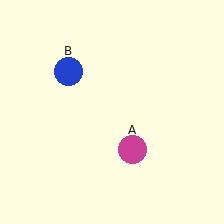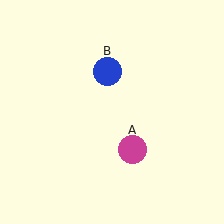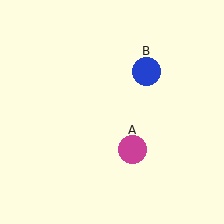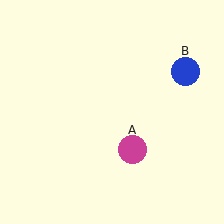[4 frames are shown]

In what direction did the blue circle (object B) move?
The blue circle (object B) moved right.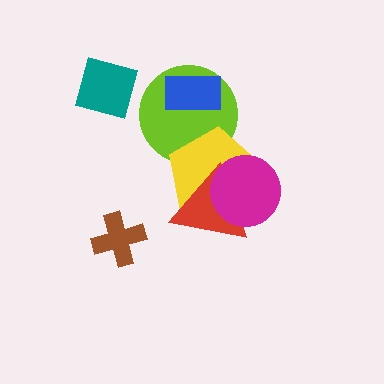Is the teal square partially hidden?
No, no other shape covers it.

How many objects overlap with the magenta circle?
2 objects overlap with the magenta circle.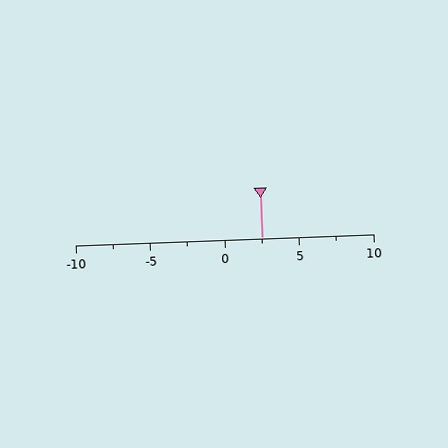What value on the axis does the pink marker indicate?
The marker indicates approximately 2.5.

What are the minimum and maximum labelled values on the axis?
The axis runs from -10 to 10.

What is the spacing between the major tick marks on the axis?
The major ticks are spaced 5 apart.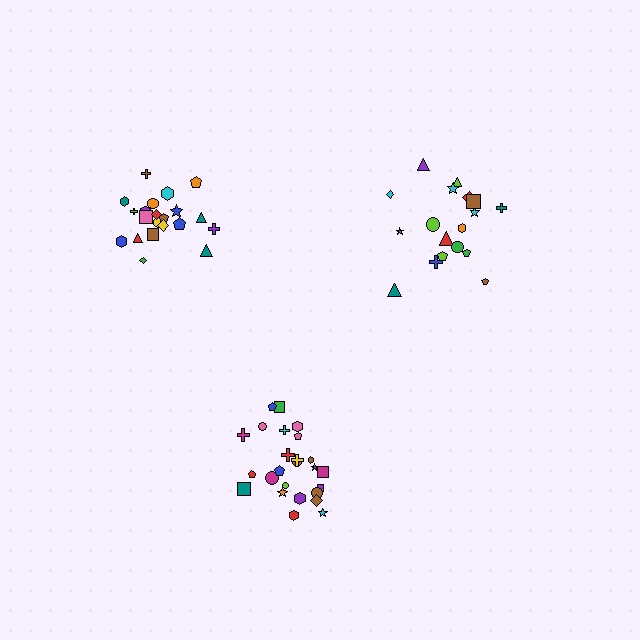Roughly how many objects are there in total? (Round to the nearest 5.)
Roughly 65 objects in total.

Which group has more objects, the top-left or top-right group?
The top-left group.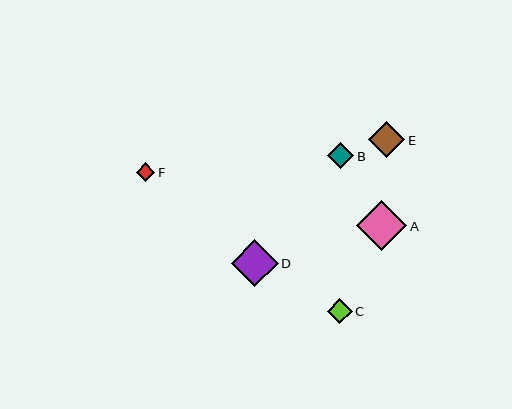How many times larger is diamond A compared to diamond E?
Diamond A is approximately 1.4 times the size of diamond E.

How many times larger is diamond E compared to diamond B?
Diamond E is approximately 1.4 times the size of diamond B.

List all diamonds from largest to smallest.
From largest to smallest: A, D, E, B, C, F.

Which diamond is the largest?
Diamond A is the largest with a size of approximately 50 pixels.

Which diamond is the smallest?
Diamond F is the smallest with a size of approximately 18 pixels.